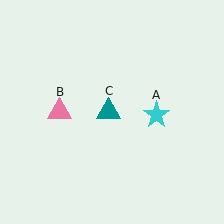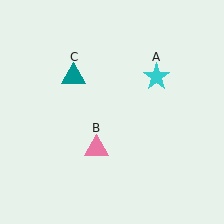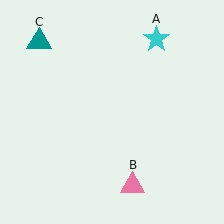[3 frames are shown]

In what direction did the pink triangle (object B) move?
The pink triangle (object B) moved down and to the right.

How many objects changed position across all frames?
3 objects changed position: cyan star (object A), pink triangle (object B), teal triangle (object C).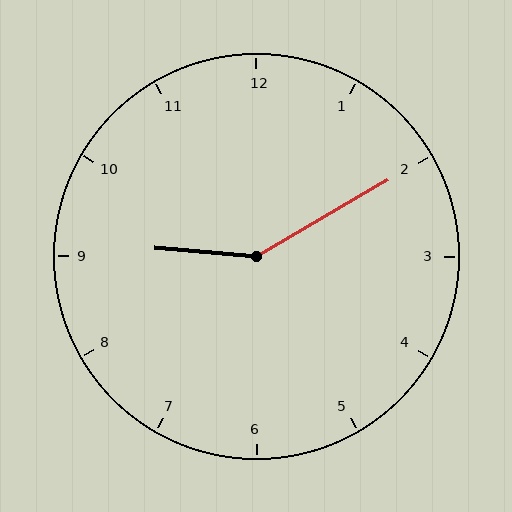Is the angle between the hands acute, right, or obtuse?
It is obtuse.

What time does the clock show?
9:10.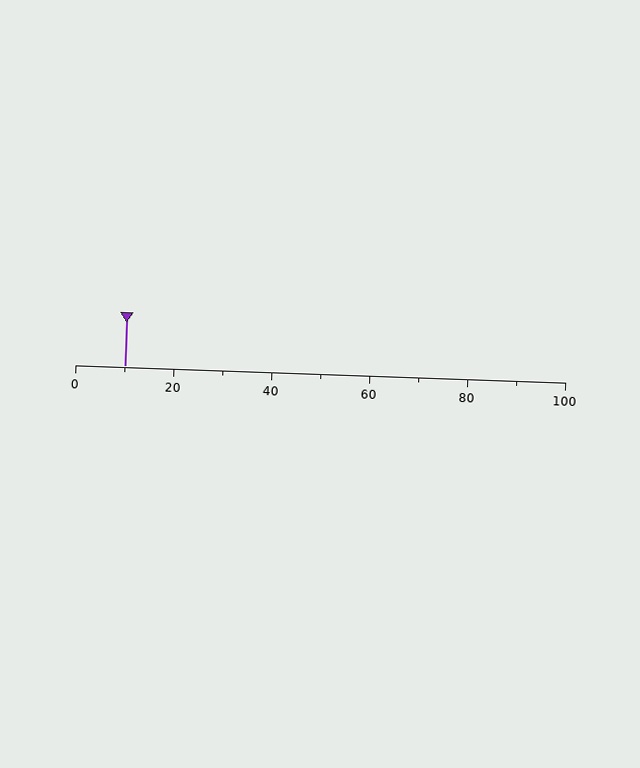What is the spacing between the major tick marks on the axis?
The major ticks are spaced 20 apart.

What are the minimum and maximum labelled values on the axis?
The axis runs from 0 to 100.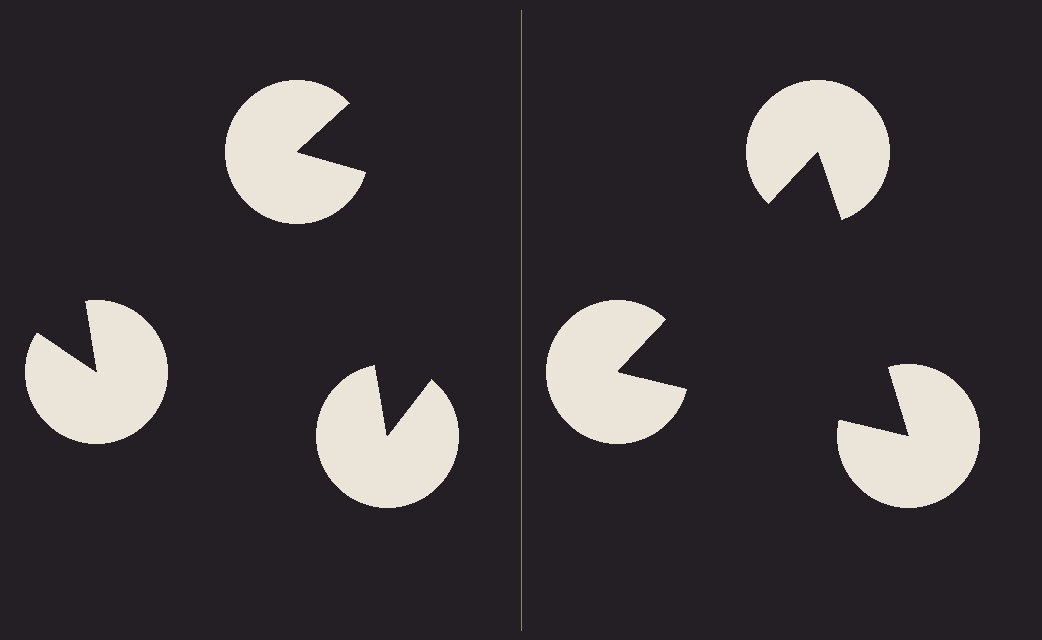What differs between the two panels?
The pac-man discs are positioned identically on both sides; only the wedge orientations differ. On the right they align to a triangle; on the left they are misaligned.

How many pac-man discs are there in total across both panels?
6 — 3 on each side.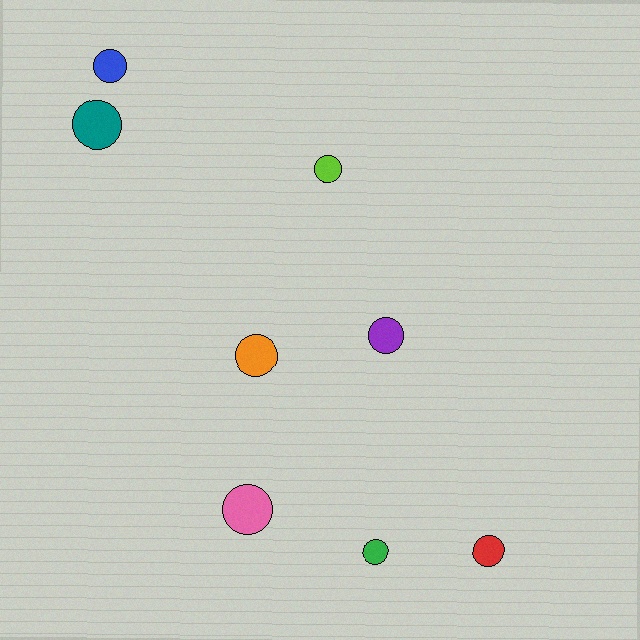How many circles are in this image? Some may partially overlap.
There are 8 circles.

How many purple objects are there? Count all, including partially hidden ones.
There is 1 purple object.